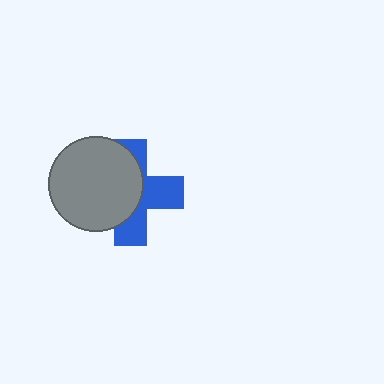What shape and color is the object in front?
The object in front is a gray circle.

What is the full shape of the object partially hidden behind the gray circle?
The partially hidden object is a blue cross.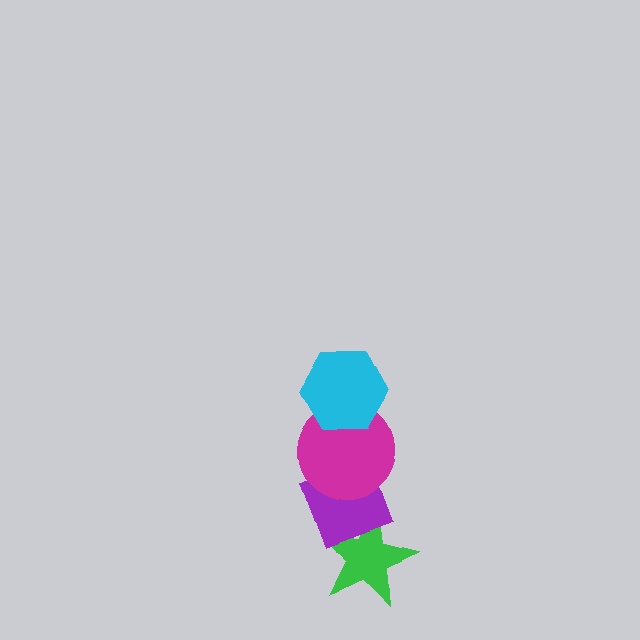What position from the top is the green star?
The green star is 4th from the top.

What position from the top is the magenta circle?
The magenta circle is 2nd from the top.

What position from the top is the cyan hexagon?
The cyan hexagon is 1st from the top.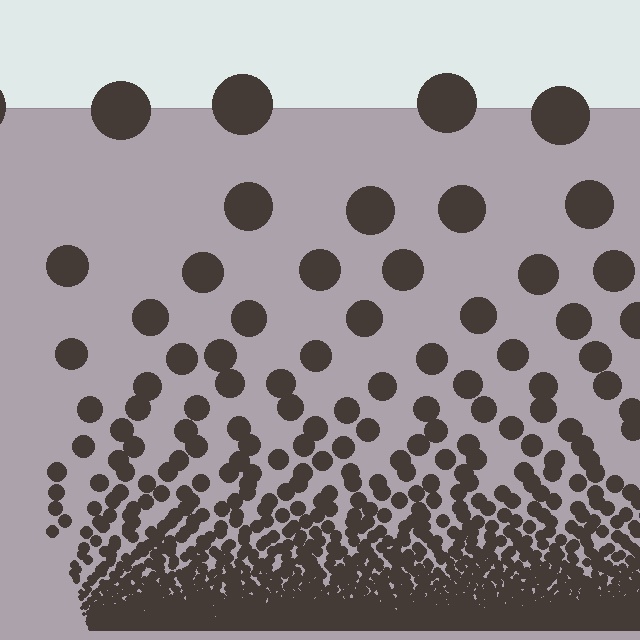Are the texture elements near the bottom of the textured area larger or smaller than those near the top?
Smaller. The gradient is inverted — elements near the bottom are smaller and denser.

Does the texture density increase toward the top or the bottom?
Density increases toward the bottom.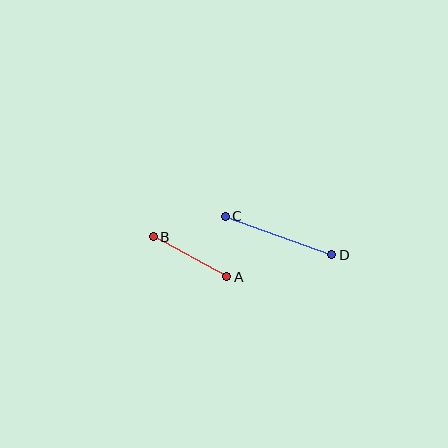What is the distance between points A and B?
The distance is approximately 84 pixels.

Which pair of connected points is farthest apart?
Points C and D are farthest apart.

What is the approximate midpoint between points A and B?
The midpoint is at approximately (190, 257) pixels.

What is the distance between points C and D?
The distance is approximately 113 pixels.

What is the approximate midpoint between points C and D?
The midpoint is at approximately (278, 235) pixels.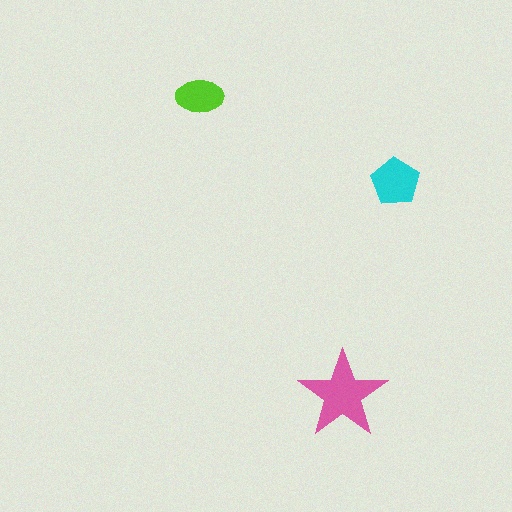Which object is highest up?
The lime ellipse is topmost.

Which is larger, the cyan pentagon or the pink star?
The pink star.